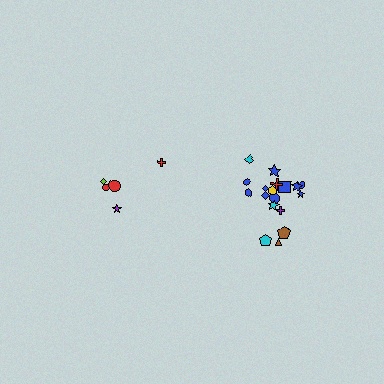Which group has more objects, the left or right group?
The right group.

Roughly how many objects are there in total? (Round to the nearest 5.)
Roughly 25 objects in total.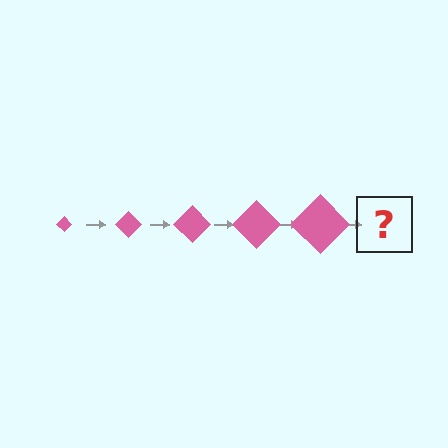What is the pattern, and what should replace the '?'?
The pattern is that the diamond gets progressively larger each step. The '?' should be a pink diamond, larger than the previous one.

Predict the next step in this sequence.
The next step is a pink diamond, larger than the previous one.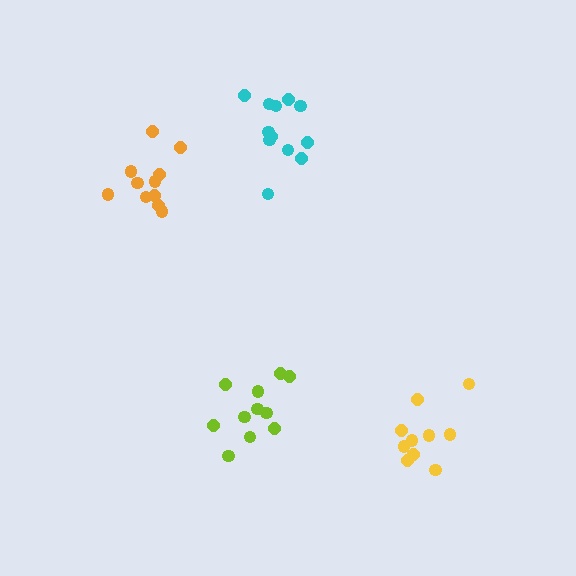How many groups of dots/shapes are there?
There are 4 groups.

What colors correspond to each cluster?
The clusters are colored: orange, yellow, lime, cyan.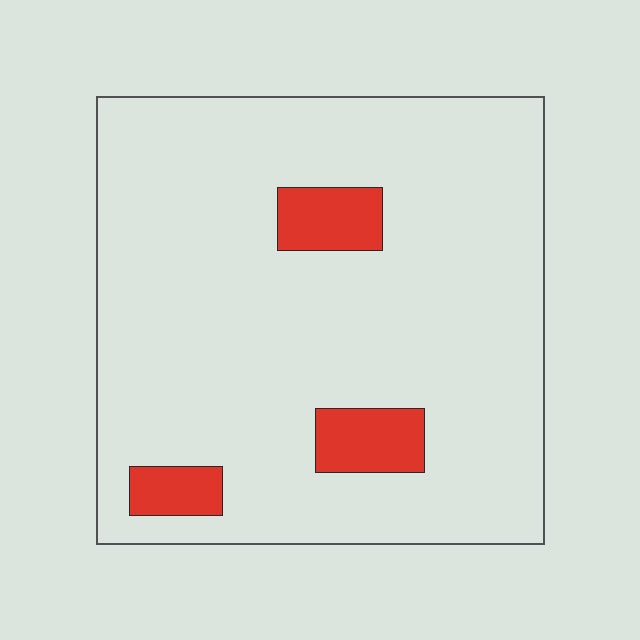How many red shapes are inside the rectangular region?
3.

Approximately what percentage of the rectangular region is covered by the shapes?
Approximately 10%.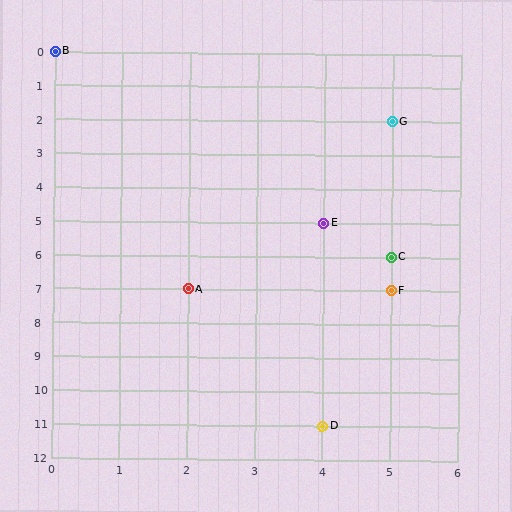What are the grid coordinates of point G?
Point G is at grid coordinates (5, 2).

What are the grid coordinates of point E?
Point E is at grid coordinates (4, 5).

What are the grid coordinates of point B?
Point B is at grid coordinates (0, 0).